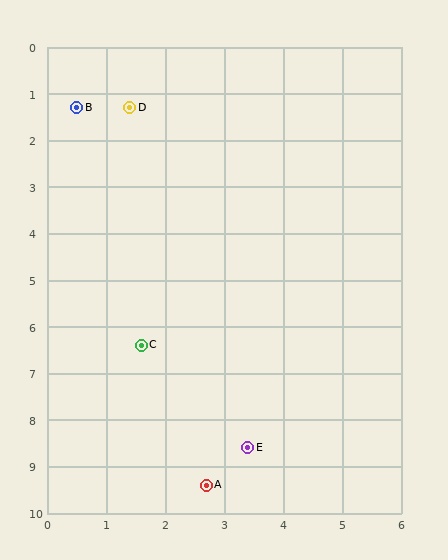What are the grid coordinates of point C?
Point C is at approximately (1.6, 6.4).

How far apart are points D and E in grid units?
Points D and E are about 7.6 grid units apart.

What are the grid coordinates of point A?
Point A is at approximately (2.7, 9.4).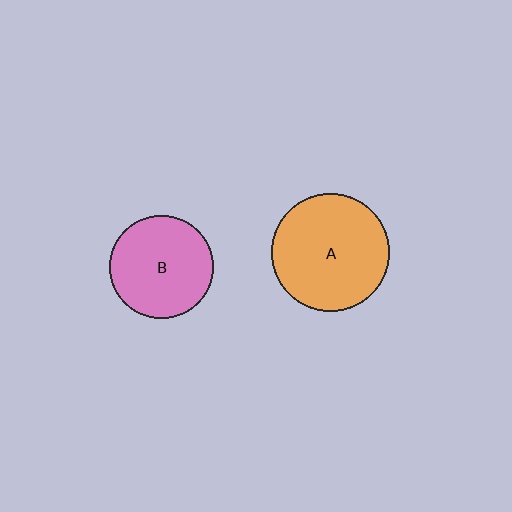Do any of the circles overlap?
No, none of the circles overlap.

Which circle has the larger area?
Circle A (orange).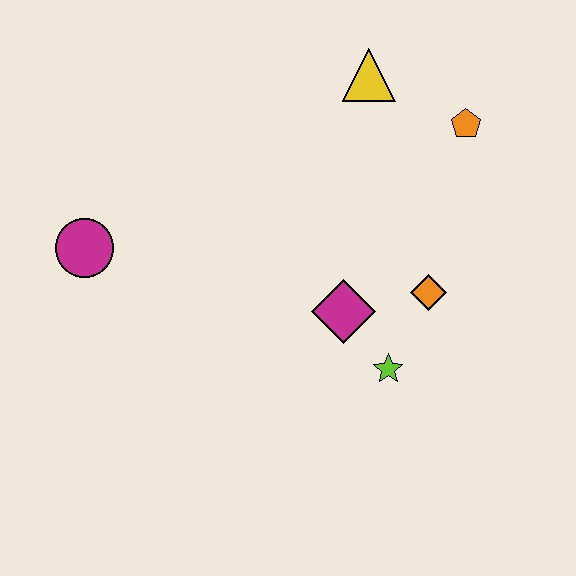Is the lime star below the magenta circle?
Yes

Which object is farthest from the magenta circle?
The orange pentagon is farthest from the magenta circle.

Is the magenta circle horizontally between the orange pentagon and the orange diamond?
No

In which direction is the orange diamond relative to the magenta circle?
The orange diamond is to the right of the magenta circle.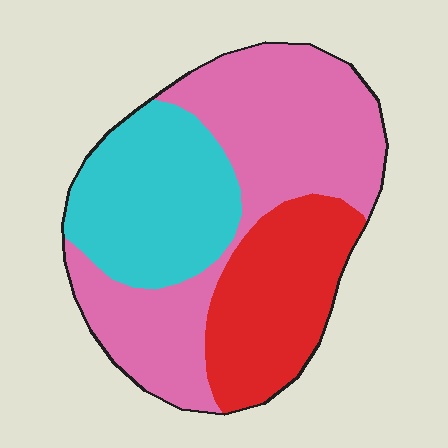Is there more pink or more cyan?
Pink.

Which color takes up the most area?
Pink, at roughly 45%.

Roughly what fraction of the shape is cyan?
Cyan covers 28% of the shape.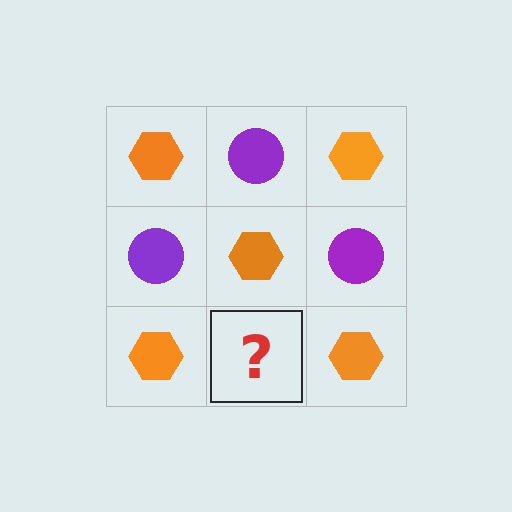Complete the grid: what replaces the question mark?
The question mark should be replaced with a purple circle.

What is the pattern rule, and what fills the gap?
The rule is that it alternates orange hexagon and purple circle in a checkerboard pattern. The gap should be filled with a purple circle.